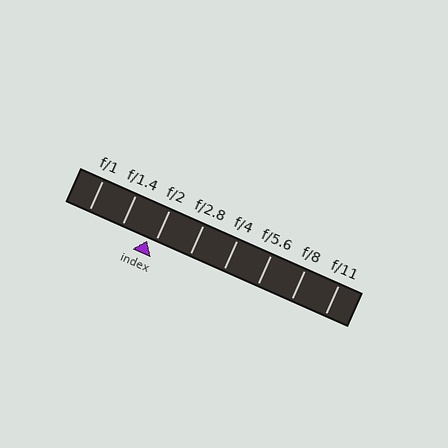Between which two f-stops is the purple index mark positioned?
The index mark is between f/1.4 and f/2.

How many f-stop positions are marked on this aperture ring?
There are 8 f-stop positions marked.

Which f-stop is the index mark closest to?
The index mark is closest to f/2.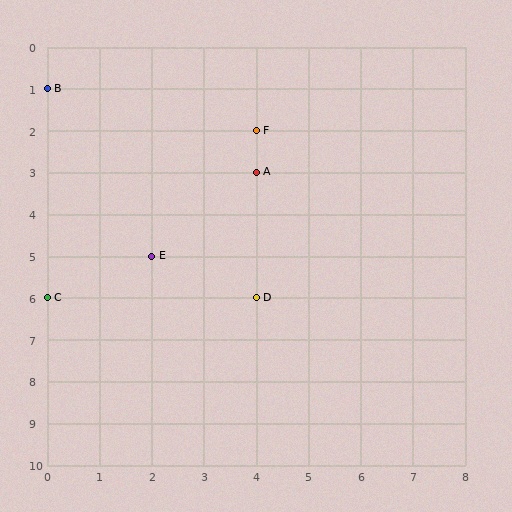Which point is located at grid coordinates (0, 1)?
Point B is at (0, 1).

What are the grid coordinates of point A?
Point A is at grid coordinates (4, 3).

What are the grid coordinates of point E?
Point E is at grid coordinates (2, 5).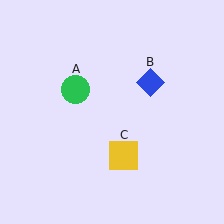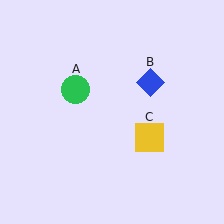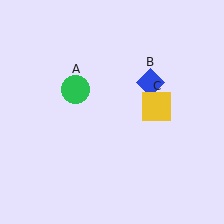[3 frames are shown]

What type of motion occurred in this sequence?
The yellow square (object C) rotated counterclockwise around the center of the scene.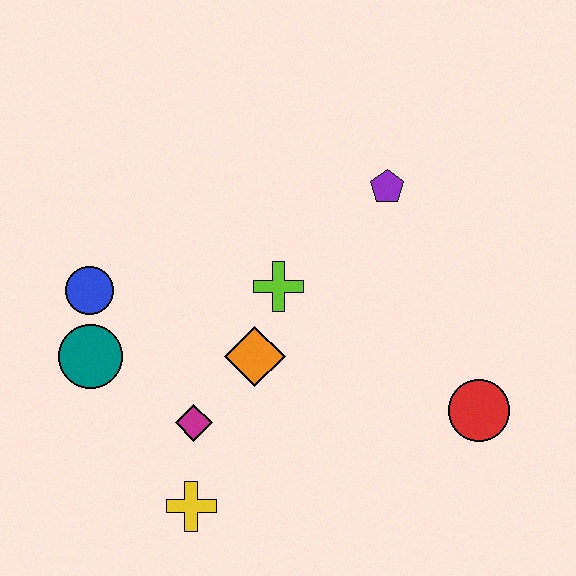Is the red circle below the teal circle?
Yes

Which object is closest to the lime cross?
The orange diamond is closest to the lime cross.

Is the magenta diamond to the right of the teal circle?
Yes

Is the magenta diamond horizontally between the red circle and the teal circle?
Yes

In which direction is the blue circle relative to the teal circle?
The blue circle is above the teal circle.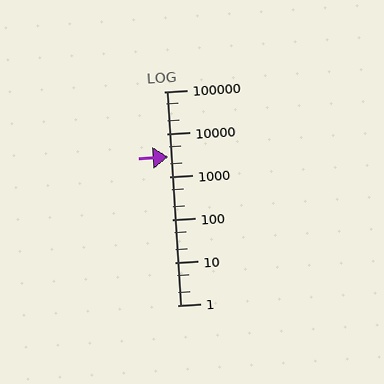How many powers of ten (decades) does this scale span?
The scale spans 5 decades, from 1 to 100000.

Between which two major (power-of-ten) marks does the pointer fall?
The pointer is between 1000 and 10000.